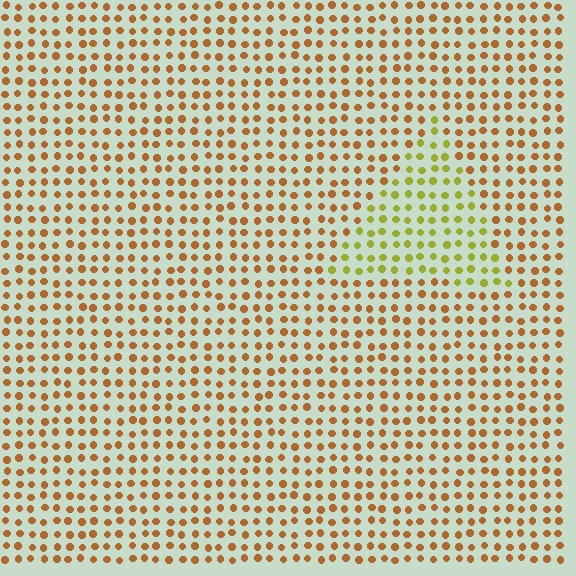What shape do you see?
I see a triangle.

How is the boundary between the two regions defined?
The boundary is defined purely by a slight shift in hue (about 43 degrees). Spacing, size, and orientation are identical on both sides.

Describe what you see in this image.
The image is filled with small brown elements in a uniform arrangement. A triangle-shaped region is visible where the elements are tinted to a slightly different hue, forming a subtle color boundary.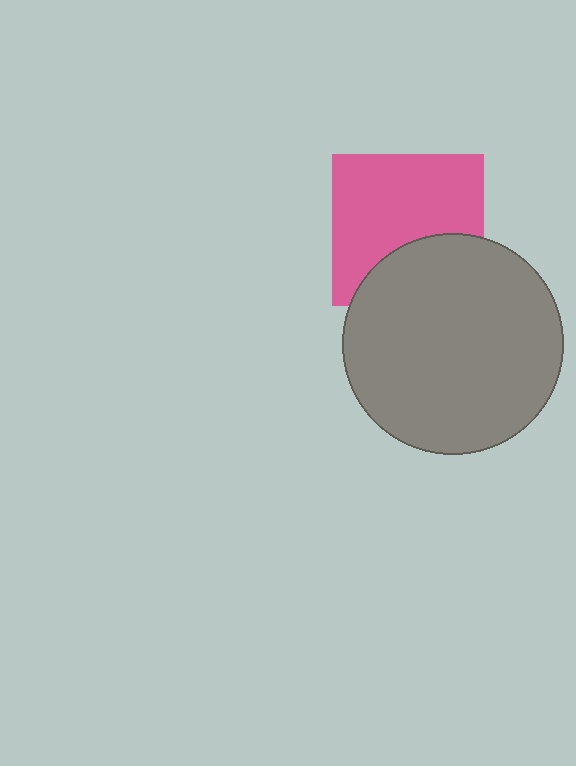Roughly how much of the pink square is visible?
Most of it is visible (roughly 67%).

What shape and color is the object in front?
The object in front is a gray circle.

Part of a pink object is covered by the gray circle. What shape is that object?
It is a square.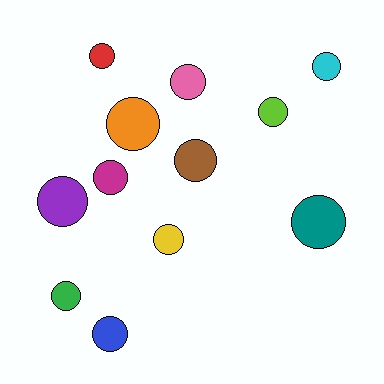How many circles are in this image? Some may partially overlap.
There are 12 circles.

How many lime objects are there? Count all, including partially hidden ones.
There is 1 lime object.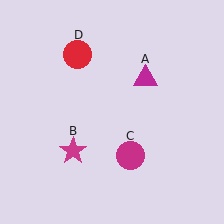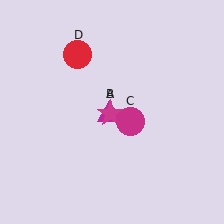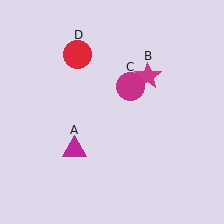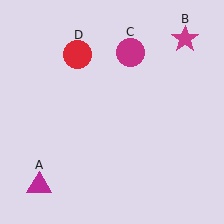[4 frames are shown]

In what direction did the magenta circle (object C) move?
The magenta circle (object C) moved up.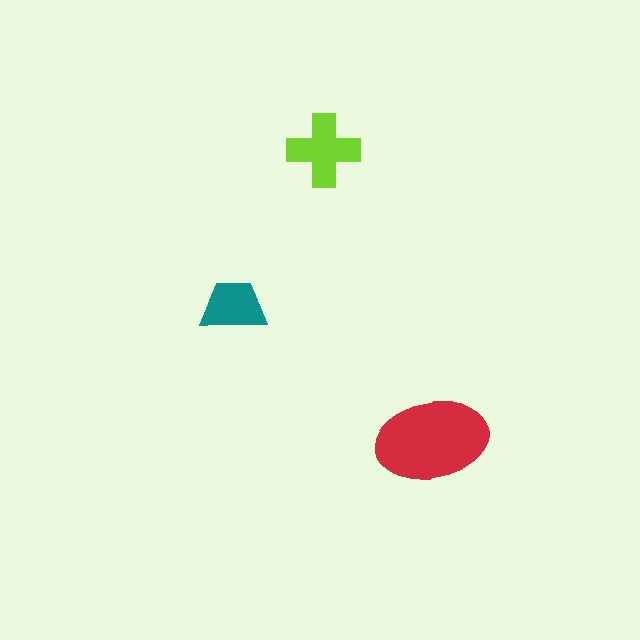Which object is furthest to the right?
The red ellipse is rightmost.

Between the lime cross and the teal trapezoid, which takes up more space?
The lime cross.